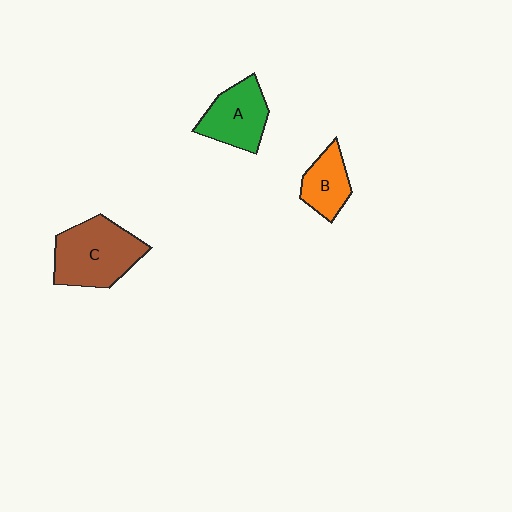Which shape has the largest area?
Shape C (brown).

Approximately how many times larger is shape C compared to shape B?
Approximately 1.9 times.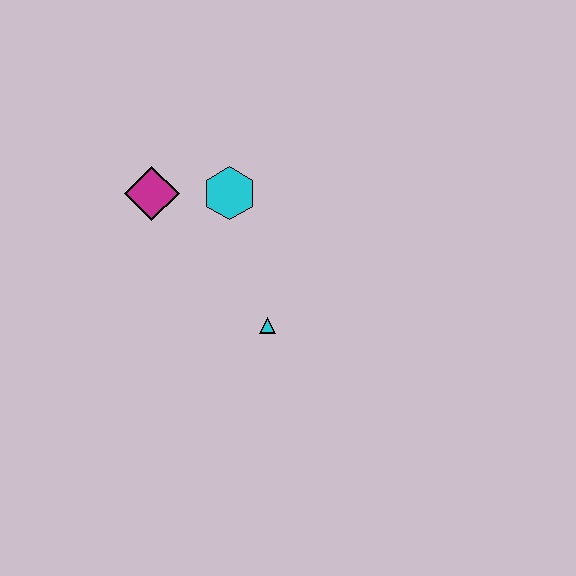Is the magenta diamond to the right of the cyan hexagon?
No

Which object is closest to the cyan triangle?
The cyan hexagon is closest to the cyan triangle.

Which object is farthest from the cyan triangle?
The magenta diamond is farthest from the cyan triangle.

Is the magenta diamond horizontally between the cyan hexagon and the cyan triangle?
No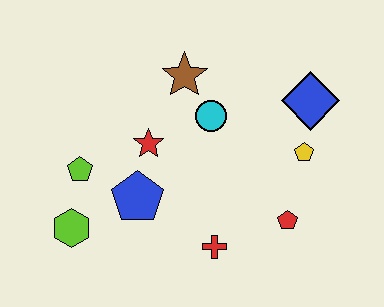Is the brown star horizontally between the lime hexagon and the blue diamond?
Yes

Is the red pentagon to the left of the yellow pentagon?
Yes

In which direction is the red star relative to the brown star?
The red star is below the brown star.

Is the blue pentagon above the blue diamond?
No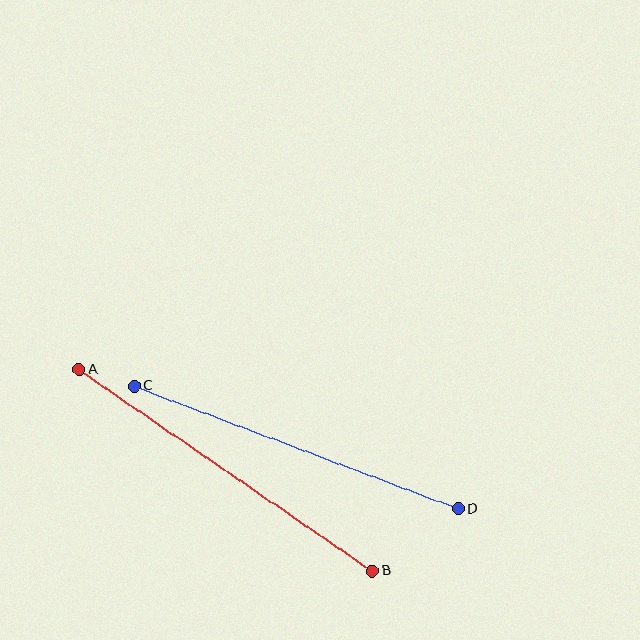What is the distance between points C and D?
The distance is approximately 347 pixels.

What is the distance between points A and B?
The distance is approximately 355 pixels.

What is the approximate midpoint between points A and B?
The midpoint is at approximately (226, 470) pixels.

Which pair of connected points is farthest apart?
Points A and B are farthest apart.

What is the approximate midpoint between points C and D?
The midpoint is at approximately (296, 447) pixels.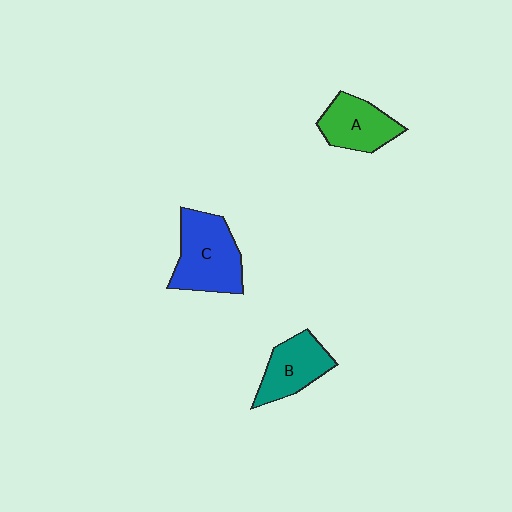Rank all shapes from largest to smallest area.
From largest to smallest: C (blue), A (green), B (teal).